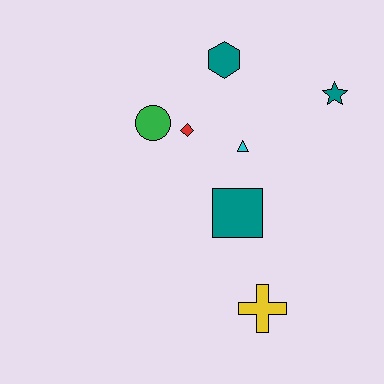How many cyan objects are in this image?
There is 1 cyan object.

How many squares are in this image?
There is 1 square.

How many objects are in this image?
There are 7 objects.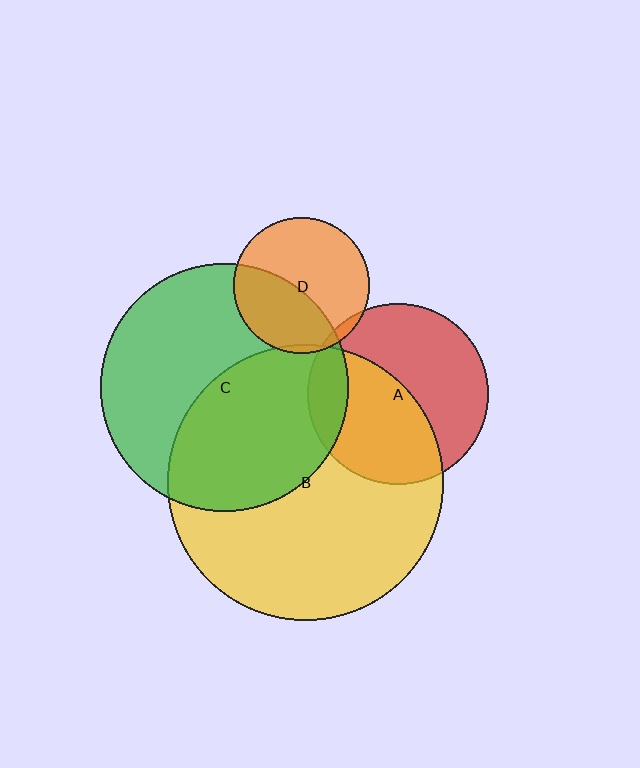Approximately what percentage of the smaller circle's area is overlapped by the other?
Approximately 5%.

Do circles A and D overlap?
Yes.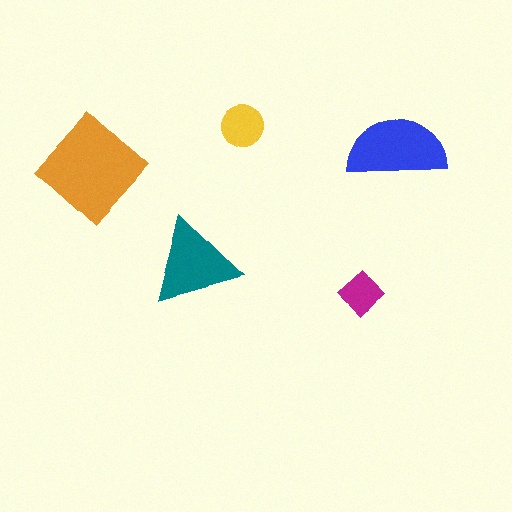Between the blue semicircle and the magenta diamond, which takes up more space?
The blue semicircle.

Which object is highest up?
The yellow circle is topmost.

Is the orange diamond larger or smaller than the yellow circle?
Larger.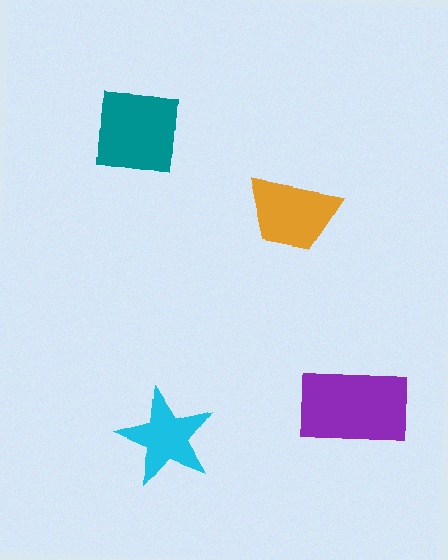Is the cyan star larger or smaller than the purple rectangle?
Smaller.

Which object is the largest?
The purple rectangle.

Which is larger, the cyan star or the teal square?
The teal square.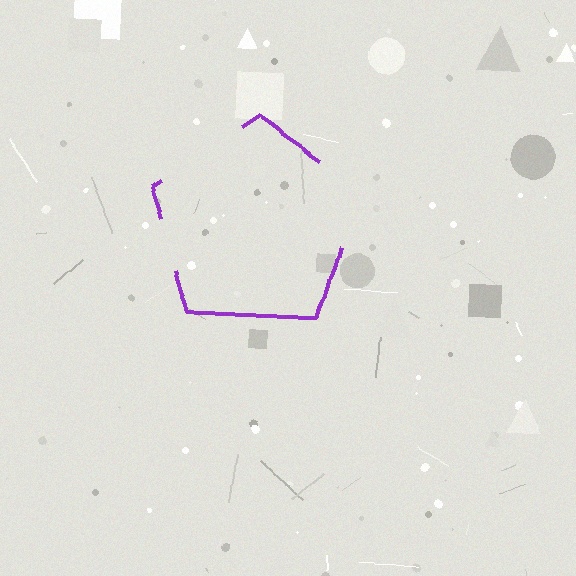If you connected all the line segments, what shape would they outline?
They would outline a pentagon.